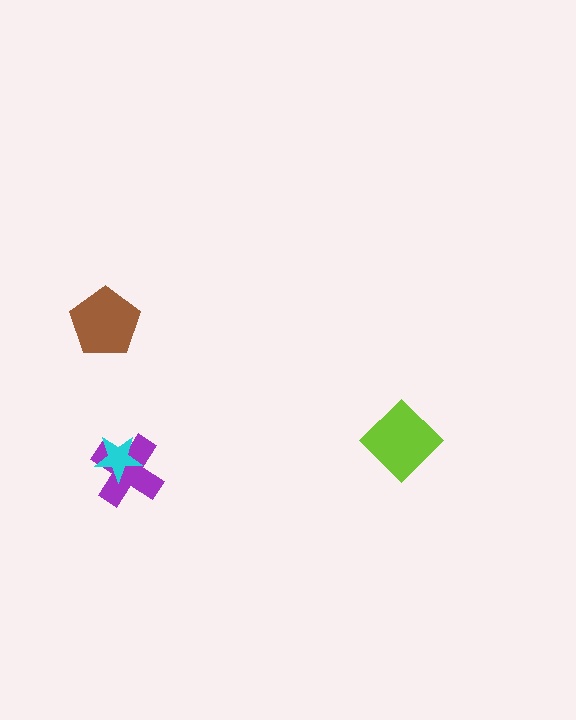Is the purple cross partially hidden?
Yes, it is partially covered by another shape.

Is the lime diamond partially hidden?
No, no other shape covers it.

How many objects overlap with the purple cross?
1 object overlaps with the purple cross.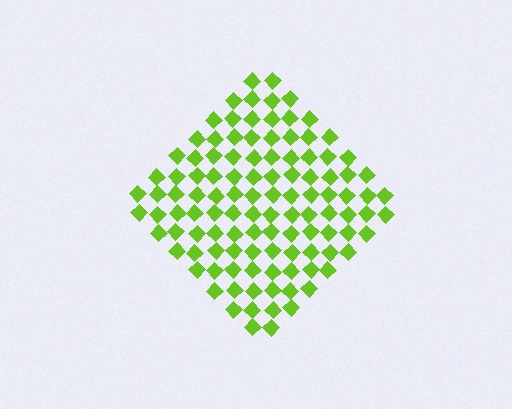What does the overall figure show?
The overall figure shows a diamond.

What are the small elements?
The small elements are diamonds.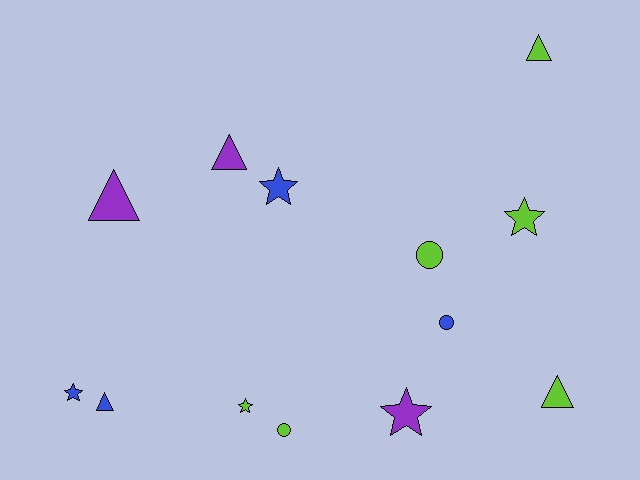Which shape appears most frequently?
Triangle, with 5 objects.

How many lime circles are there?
There are 2 lime circles.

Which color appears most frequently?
Lime, with 6 objects.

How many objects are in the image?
There are 13 objects.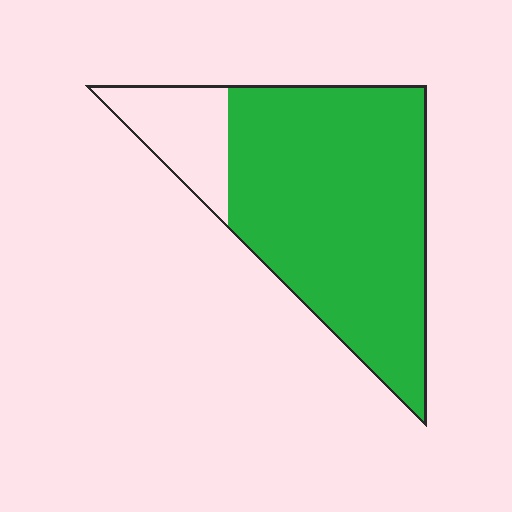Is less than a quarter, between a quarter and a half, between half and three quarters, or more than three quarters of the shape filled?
More than three quarters.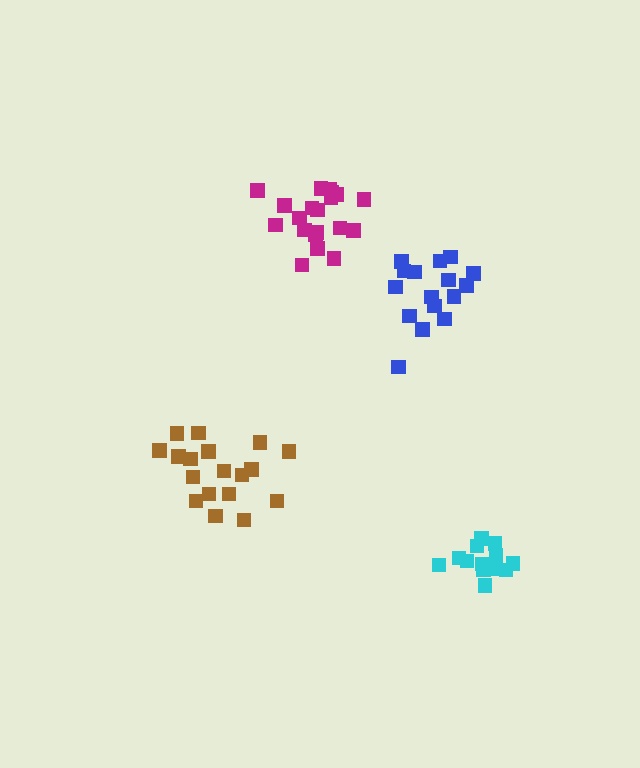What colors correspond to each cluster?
The clusters are colored: magenta, brown, blue, cyan.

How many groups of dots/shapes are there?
There are 4 groups.